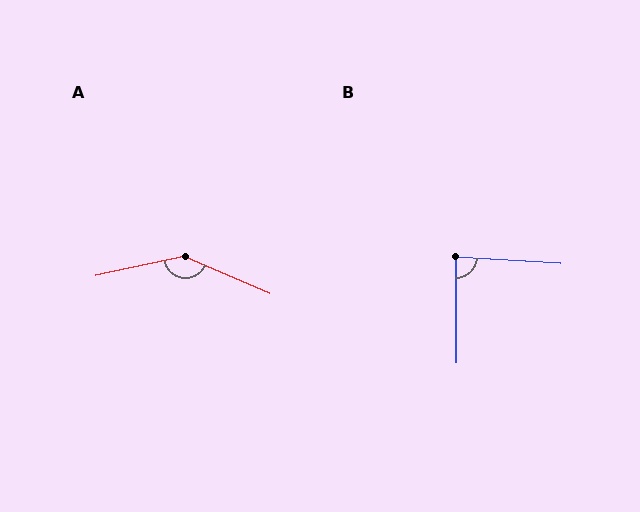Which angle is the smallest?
B, at approximately 86 degrees.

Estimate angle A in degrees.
Approximately 145 degrees.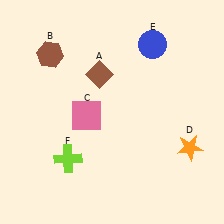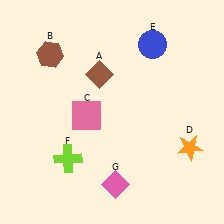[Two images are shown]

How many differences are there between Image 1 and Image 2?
There is 1 difference between the two images.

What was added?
A pink diamond (G) was added in Image 2.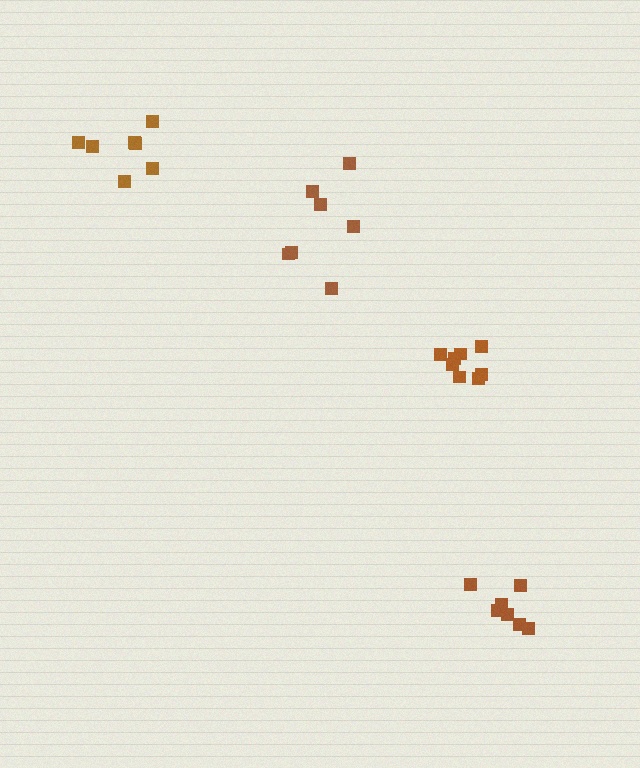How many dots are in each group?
Group 1: 8 dots, Group 2: 7 dots, Group 3: 7 dots, Group 4: 7 dots (29 total).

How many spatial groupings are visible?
There are 4 spatial groupings.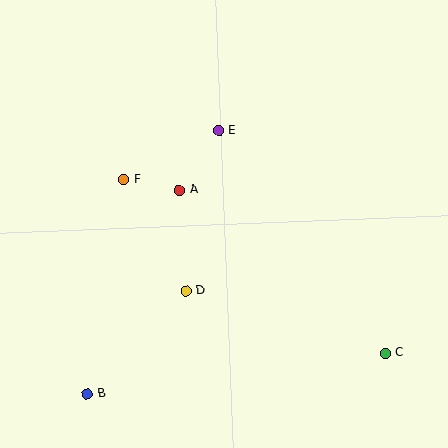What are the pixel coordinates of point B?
Point B is at (87, 394).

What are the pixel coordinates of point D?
Point D is at (186, 291).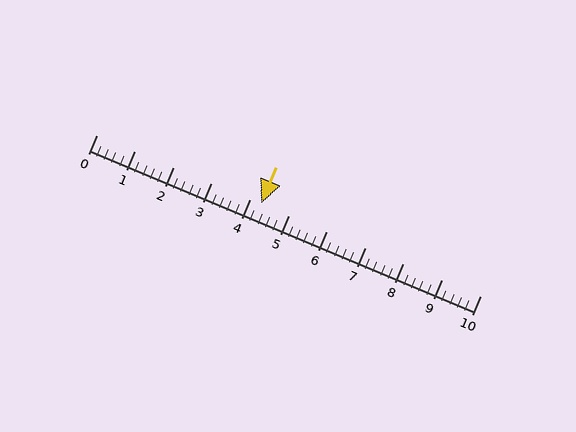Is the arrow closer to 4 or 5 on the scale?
The arrow is closer to 4.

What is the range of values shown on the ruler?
The ruler shows values from 0 to 10.